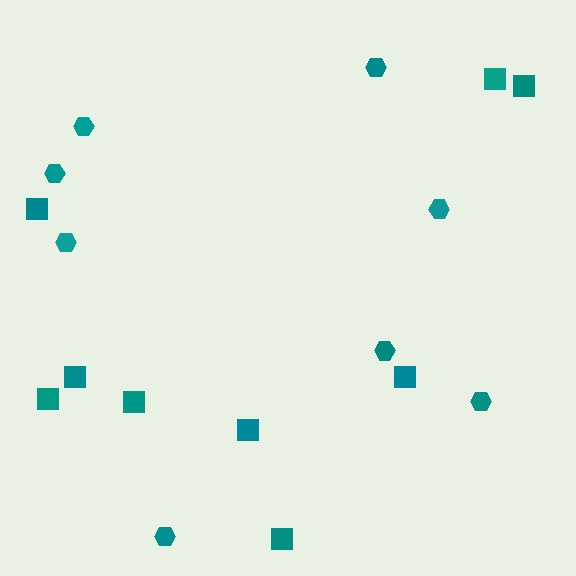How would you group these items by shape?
There are 2 groups: one group of squares (9) and one group of hexagons (8).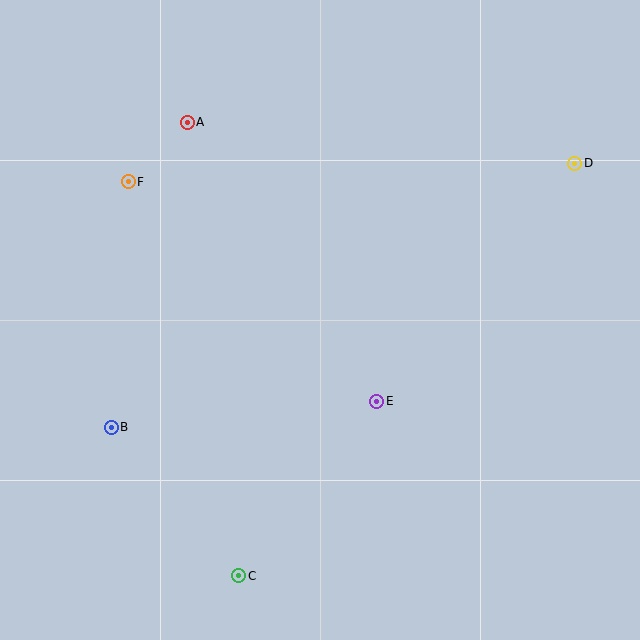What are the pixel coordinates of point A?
Point A is at (187, 122).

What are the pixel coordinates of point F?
Point F is at (128, 182).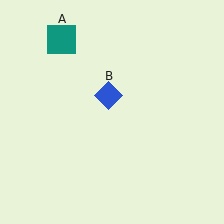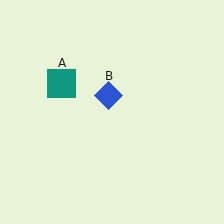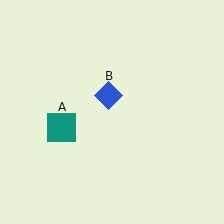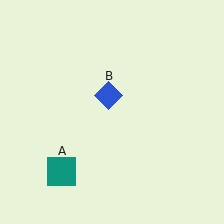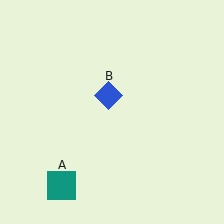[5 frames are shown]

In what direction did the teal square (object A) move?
The teal square (object A) moved down.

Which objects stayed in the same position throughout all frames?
Blue diamond (object B) remained stationary.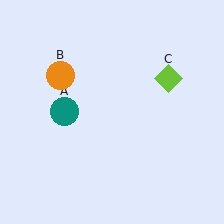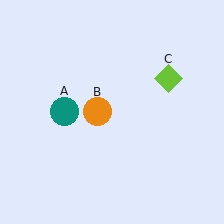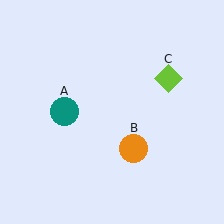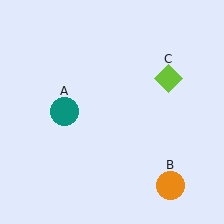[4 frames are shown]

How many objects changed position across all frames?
1 object changed position: orange circle (object B).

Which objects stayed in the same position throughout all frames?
Teal circle (object A) and lime diamond (object C) remained stationary.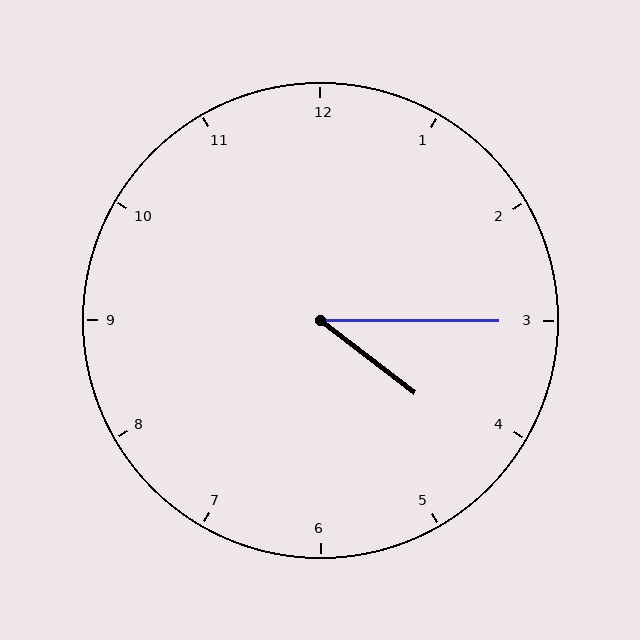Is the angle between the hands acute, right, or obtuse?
It is acute.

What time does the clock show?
4:15.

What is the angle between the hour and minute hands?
Approximately 38 degrees.